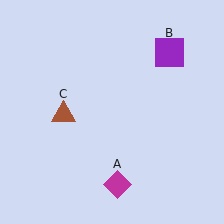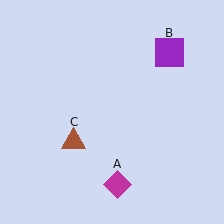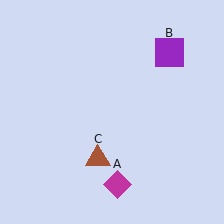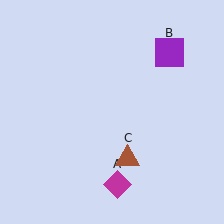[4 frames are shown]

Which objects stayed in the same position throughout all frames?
Magenta diamond (object A) and purple square (object B) remained stationary.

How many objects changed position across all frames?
1 object changed position: brown triangle (object C).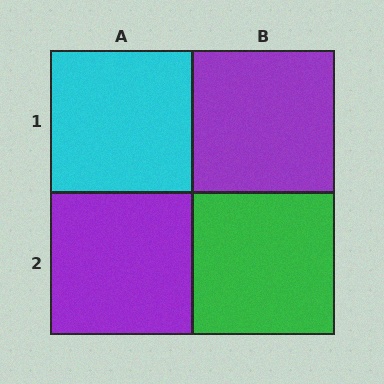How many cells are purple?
2 cells are purple.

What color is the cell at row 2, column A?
Purple.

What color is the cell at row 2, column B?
Green.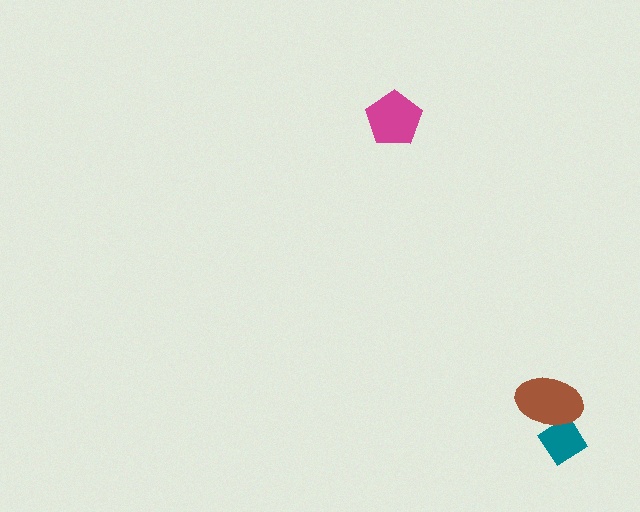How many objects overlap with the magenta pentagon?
0 objects overlap with the magenta pentagon.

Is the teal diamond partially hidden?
Yes, it is partially covered by another shape.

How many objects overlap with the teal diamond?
1 object overlaps with the teal diamond.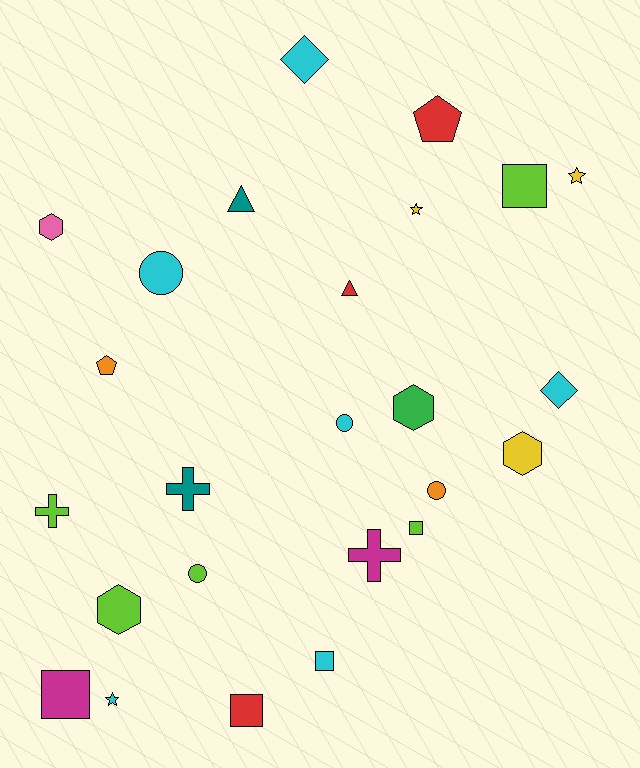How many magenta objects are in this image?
There are 2 magenta objects.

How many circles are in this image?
There are 4 circles.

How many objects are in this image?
There are 25 objects.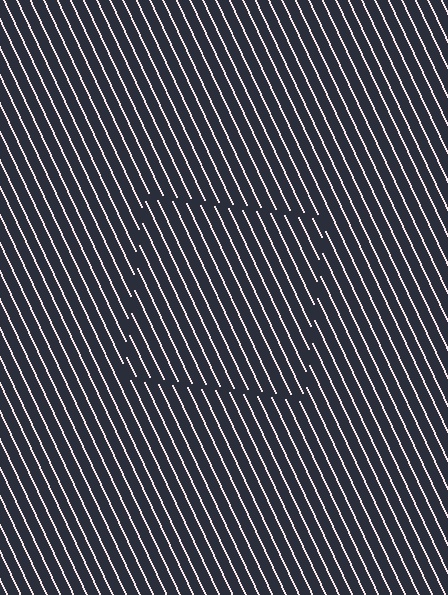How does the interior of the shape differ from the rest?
The interior of the shape contains the same grating, shifted by half a period — the contour is defined by the phase discontinuity where line-ends from the inner and outer gratings abut.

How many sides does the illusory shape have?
4 sides — the line-ends trace a square.